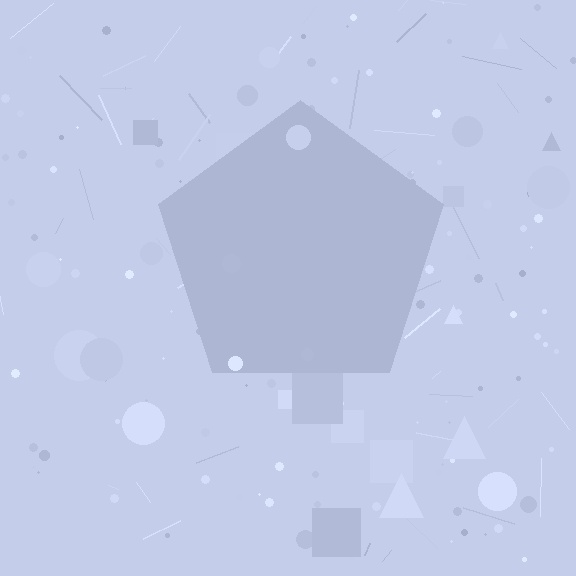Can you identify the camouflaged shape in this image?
The camouflaged shape is a pentagon.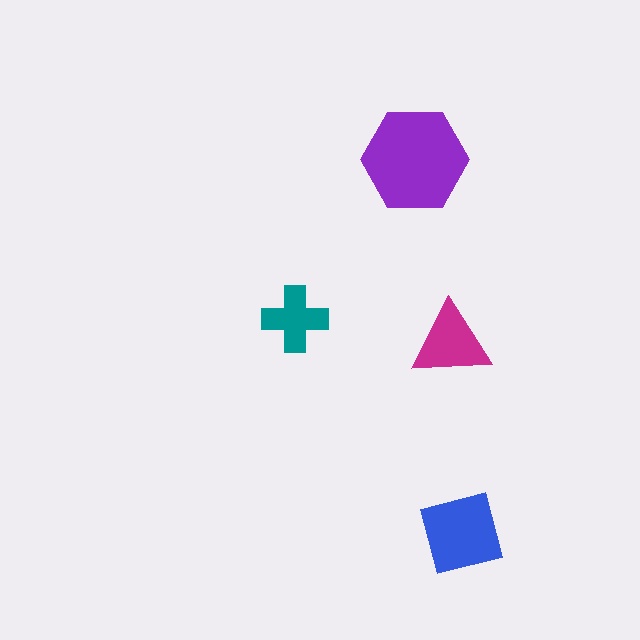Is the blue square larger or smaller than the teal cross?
Larger.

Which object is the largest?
The purple hexagon.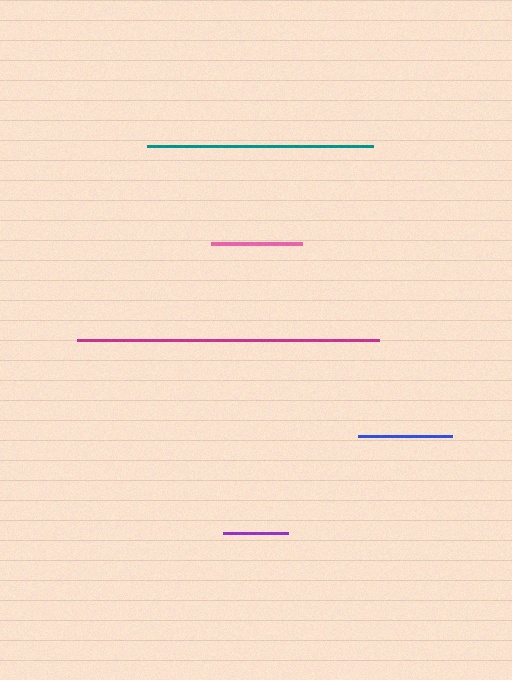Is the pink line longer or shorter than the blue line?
The blue line is longer than the pink line.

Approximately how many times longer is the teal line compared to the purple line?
The teal line is approximately 3.5 times the length of the purple line.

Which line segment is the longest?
The magenta line is the longest at approximately 302 pixels.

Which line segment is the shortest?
The purple line is the shortest at approximately 65 pixels.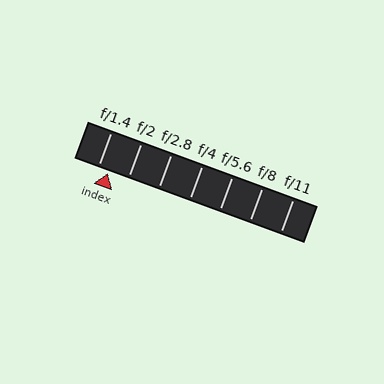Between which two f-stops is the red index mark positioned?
The index mark is between f/1.4 and f/2.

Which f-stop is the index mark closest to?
The index mark is closest to f/1.4.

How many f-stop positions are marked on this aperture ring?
There are 7 f-stop positions marked.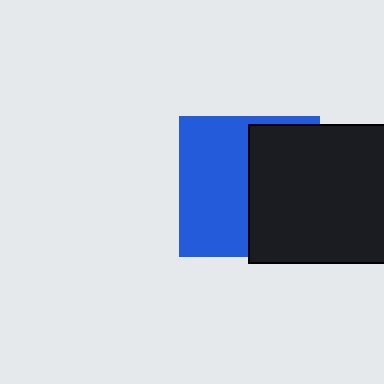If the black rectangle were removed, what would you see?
You would see the complete blue square.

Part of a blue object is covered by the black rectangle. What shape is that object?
It is a square.